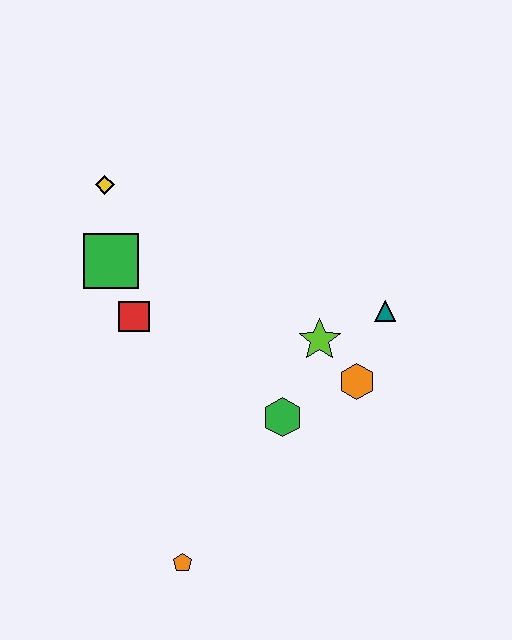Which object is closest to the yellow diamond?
The green square is closest to the yellow diamond.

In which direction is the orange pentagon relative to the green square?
The orange pentagon is below the green square.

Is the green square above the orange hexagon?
Yes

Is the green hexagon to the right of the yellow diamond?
Yes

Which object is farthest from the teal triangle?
The orange pentagon is farthest from the teal triangle.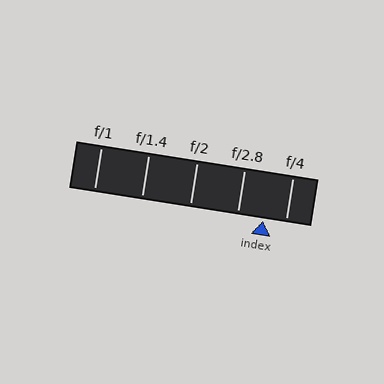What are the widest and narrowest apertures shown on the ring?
The widest aperture shown is f/1 and the narrowest is f/4.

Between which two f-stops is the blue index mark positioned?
The index mark is between f/2.8 and f/4.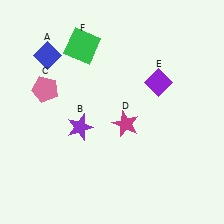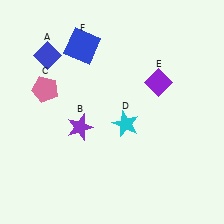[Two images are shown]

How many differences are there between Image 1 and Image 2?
There are 2 differences between the two images.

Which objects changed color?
D changed from magenta to cyan. F changed from green to blue.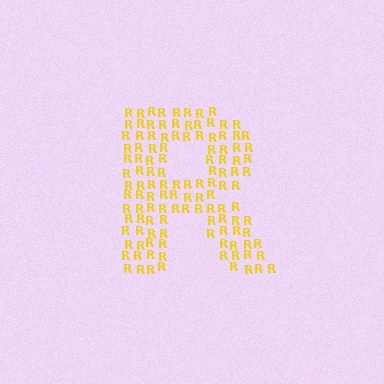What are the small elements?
The small elements are letter R's.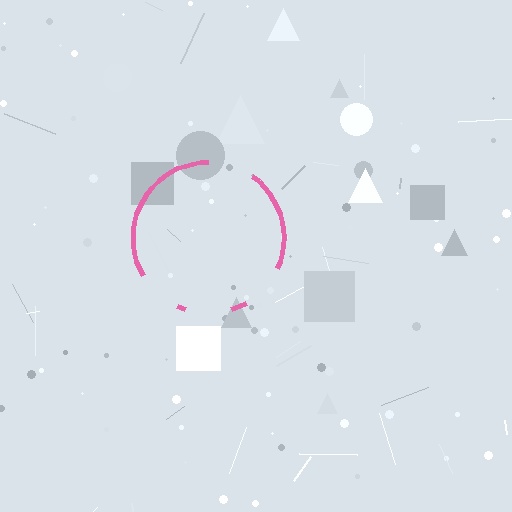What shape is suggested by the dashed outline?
The dashed outline suggests a circle.